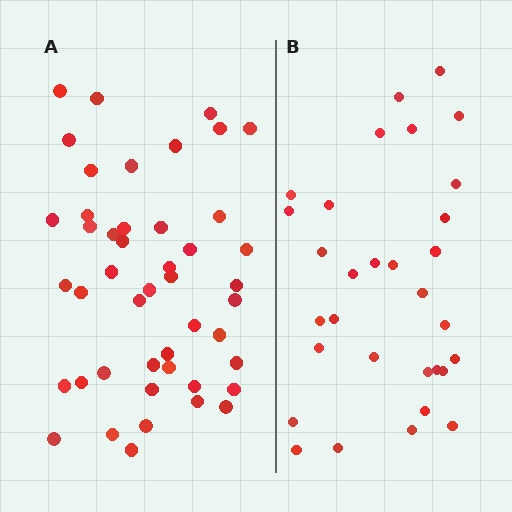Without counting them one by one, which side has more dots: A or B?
Region A (the left region) has more dots.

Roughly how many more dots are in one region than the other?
Region A has approximately 15 more dots than region B.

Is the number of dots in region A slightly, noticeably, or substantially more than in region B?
Region A has substantially more. The ratio is roughly 1.5 to 1.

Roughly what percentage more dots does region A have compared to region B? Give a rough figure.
About 50% more.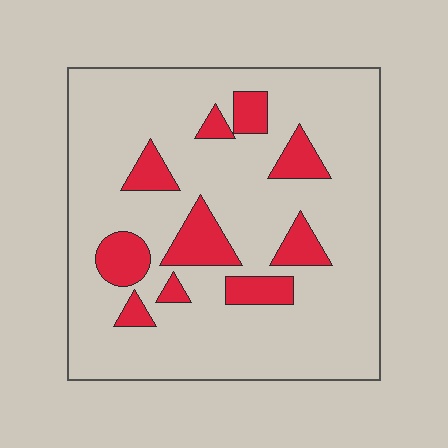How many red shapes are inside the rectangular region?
10.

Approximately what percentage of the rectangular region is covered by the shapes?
Approximately 15%.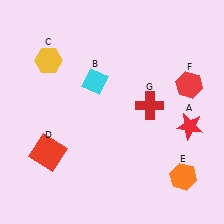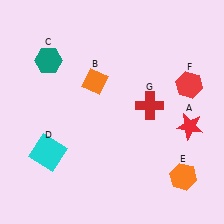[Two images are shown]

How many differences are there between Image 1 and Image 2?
There are 3 differences between the two images.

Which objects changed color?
B changed from cyan to orange. C changed from yellow to teal. D changed from red to cyan.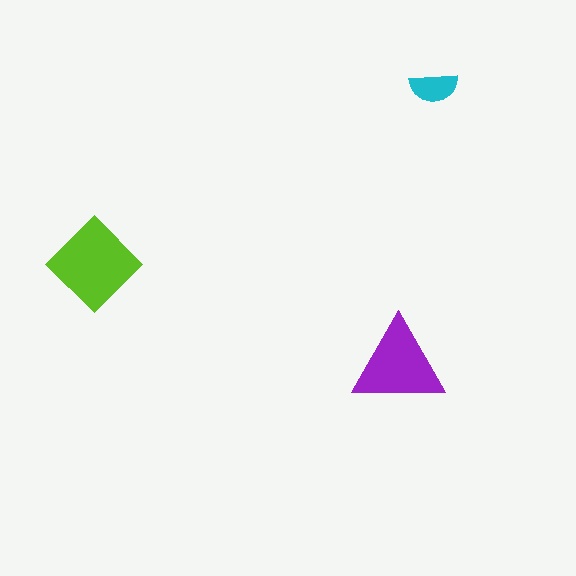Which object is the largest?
The lime diamond.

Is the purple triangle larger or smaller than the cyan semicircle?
Larger.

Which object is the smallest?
The cyan semicircle.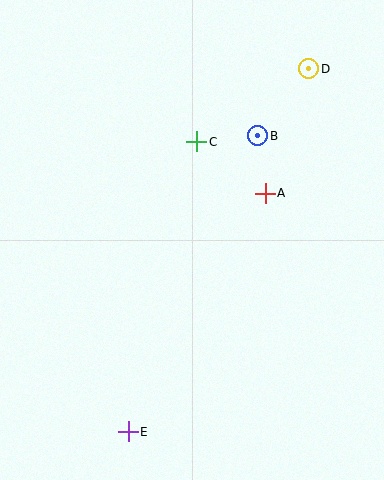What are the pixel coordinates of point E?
Point E is at (128, 432).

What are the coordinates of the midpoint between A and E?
The midpoint between A and E is at (197, 313).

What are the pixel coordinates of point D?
Point D is at (309, 69).